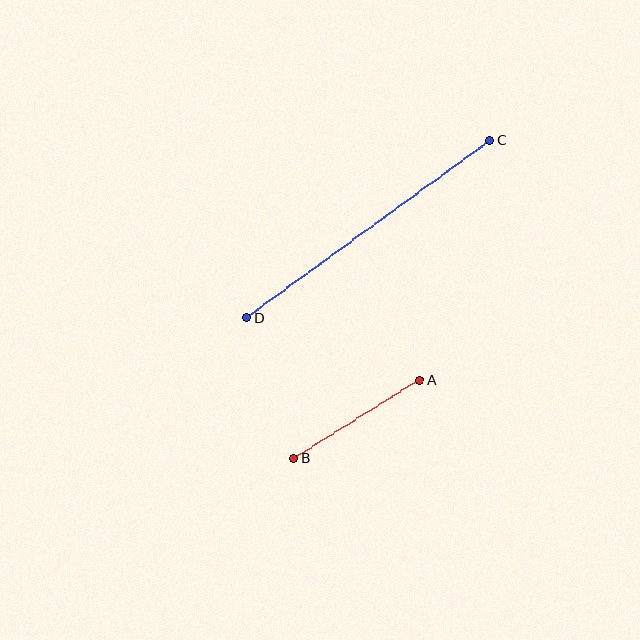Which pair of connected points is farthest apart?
Points C and D are farthest apart.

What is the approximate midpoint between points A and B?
The midpoint is at approximately (357, 419) pixels.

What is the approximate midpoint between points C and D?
The midpoint is at approximately (368, 229) pixels.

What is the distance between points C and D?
The distance is approximately 302 pixels.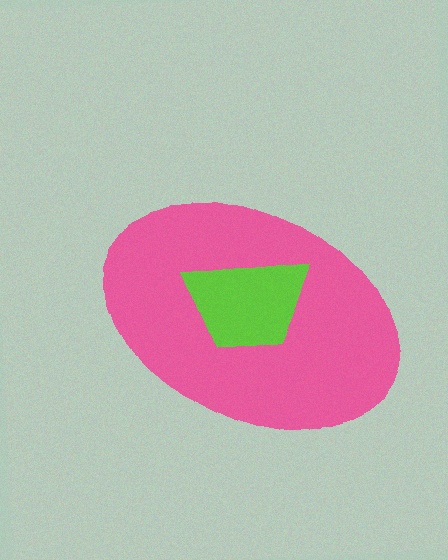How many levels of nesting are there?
2.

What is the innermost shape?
The lime trapezoid.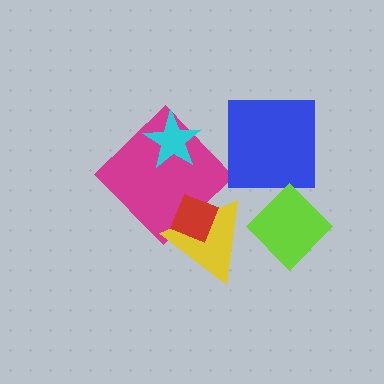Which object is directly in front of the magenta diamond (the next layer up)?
The yellow triangle is directly in front of the magenta diamond.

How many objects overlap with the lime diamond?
1 object overlaps with the lime diamond.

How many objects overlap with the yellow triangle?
3 objects overlap with the yellow triangle.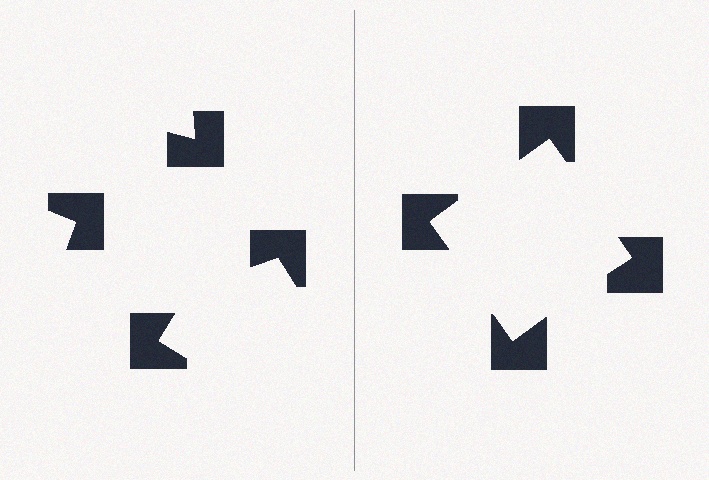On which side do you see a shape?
An illusory square appears on the right side. On the left side the wedge cuts are rotated, so no coherent shape forms.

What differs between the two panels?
The notched squares are positioned identically on both sides; only the wedge orientations differ. On the right they align to a square; on the left they are misaligned.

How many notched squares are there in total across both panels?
8 — 4 on each side.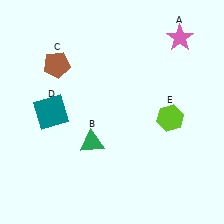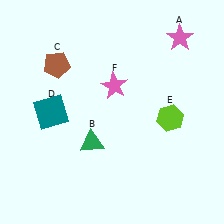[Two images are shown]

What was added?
A pink star (F) was added in Image 2.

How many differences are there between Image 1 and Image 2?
There is 1 difference between the two images.